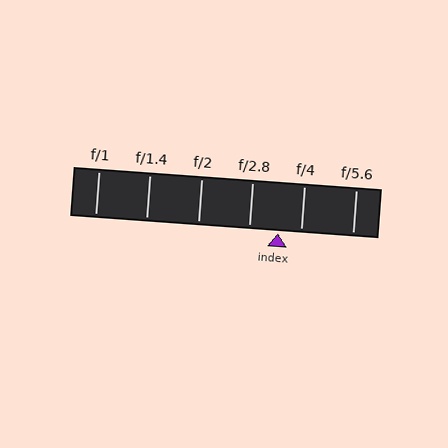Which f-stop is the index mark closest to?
The index mark is closest to f/4.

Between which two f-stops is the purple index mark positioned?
The index mark is between f/2.8 and f/4.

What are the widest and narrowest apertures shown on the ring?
The widest aperture shown is f/1 and the narrowest is f/5.6.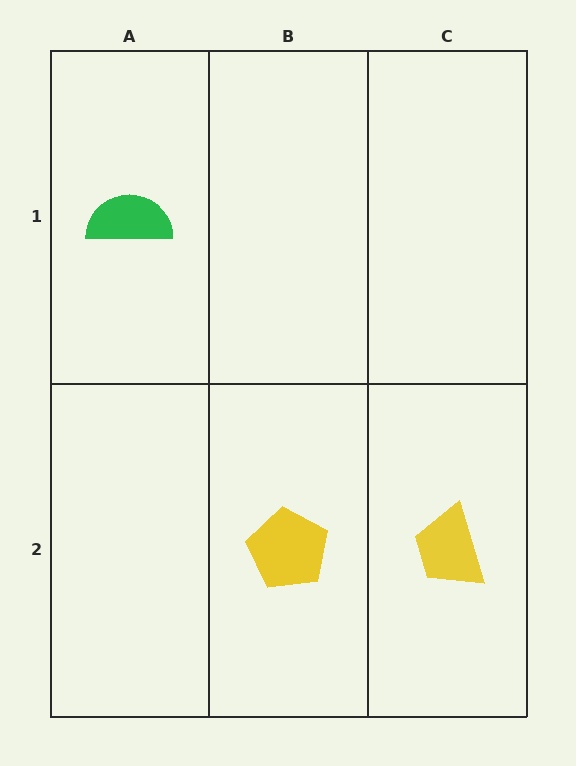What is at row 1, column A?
A green semicircle.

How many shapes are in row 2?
2 shapes.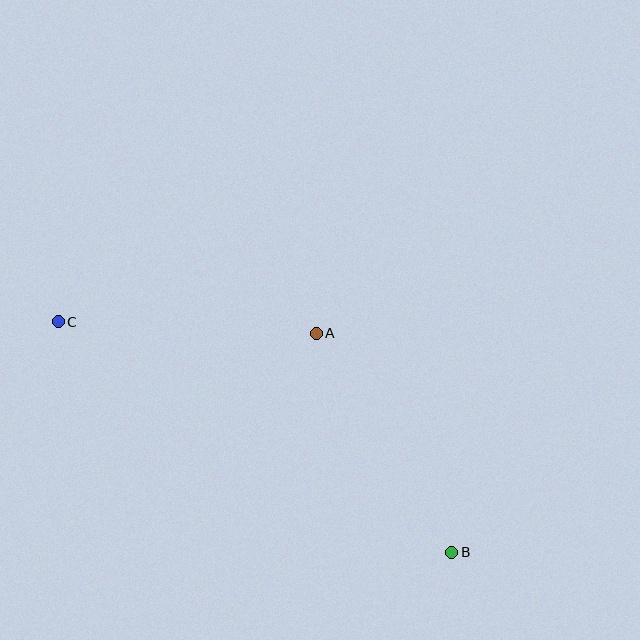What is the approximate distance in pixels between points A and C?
The distance between A and C is approximately 258 pixels.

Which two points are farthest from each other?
Points B and C are farthest from each other.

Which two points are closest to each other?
Points A and B are closest to each other.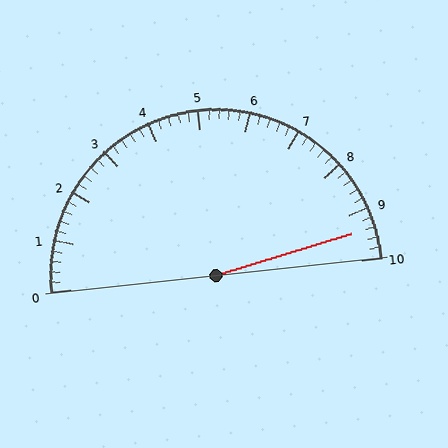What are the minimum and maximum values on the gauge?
The gauge ranges from 0 to 10.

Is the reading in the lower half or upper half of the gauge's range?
The reading is in the upper half of the range (0 to 10).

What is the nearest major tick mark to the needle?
The nearest major tick mark is 9.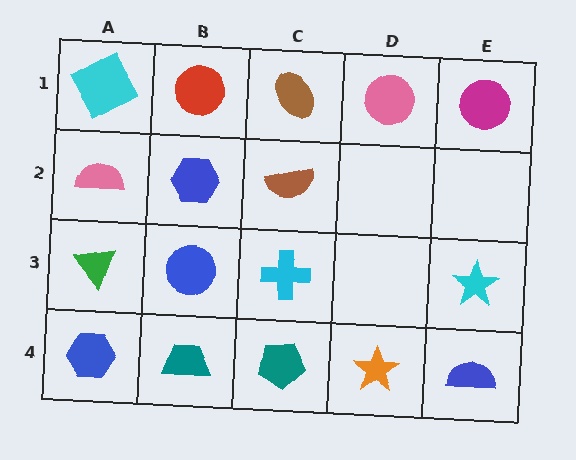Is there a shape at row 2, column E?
No, that cell is empty.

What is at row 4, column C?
A teal pentagon.